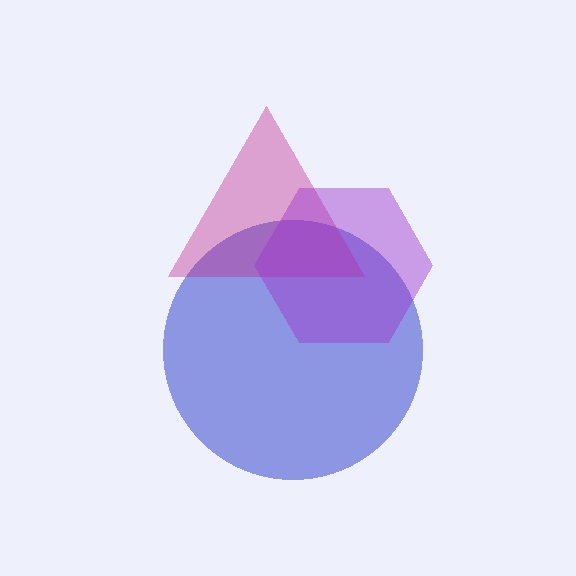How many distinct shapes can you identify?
There are 3 distinct shapes: a blue circle, a magenta triangle, a purple hexagon.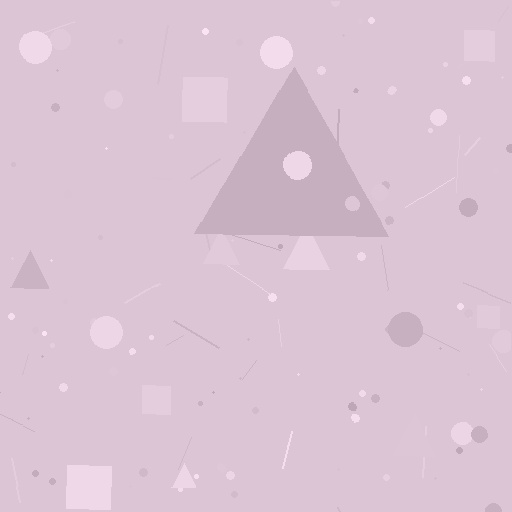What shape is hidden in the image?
A triangle is hidden in the image.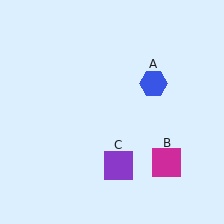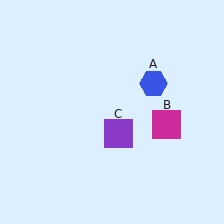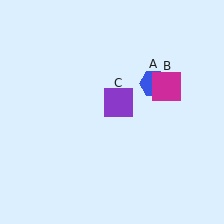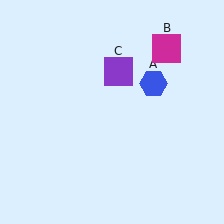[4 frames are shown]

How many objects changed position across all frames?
2 objects changed position: magenta square (object B), purple square (object C).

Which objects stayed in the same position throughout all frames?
Blue hexagon (object A) remained stationary.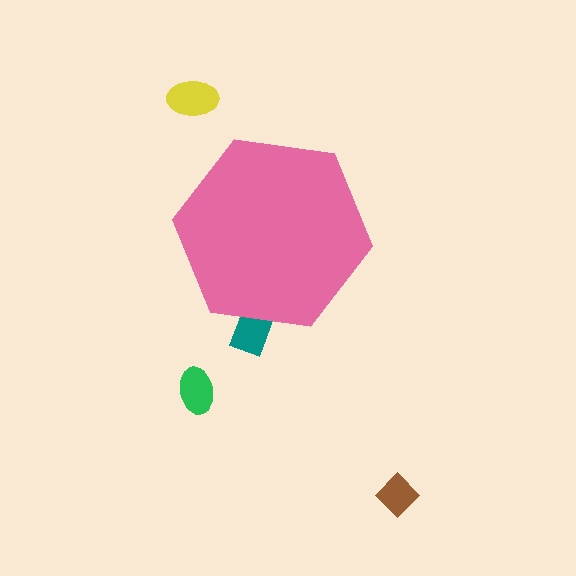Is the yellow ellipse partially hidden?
No, the yellow ellipse is fully visible.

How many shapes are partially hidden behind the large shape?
1 shape is partially hidden.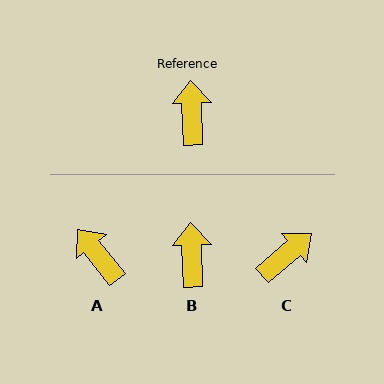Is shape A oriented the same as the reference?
No, it is off by about 37 degrees.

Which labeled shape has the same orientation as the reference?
B.